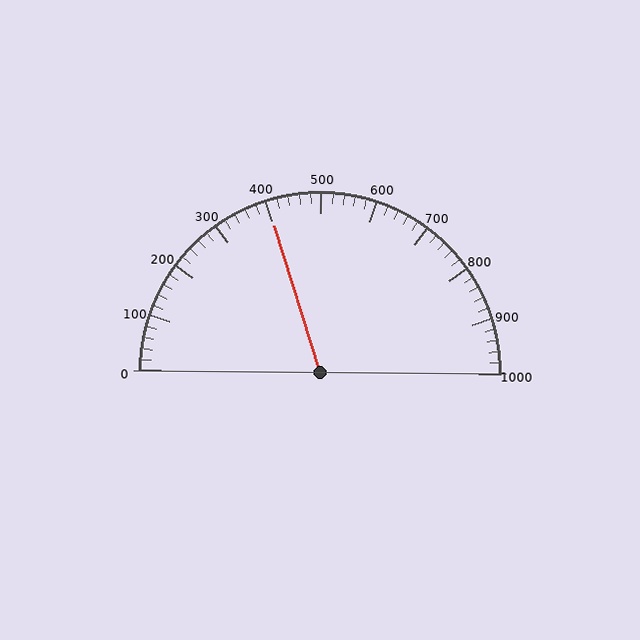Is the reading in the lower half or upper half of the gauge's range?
The reading is in the lower half of the range (0 to 1000).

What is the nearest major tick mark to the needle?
The nearest major tick mark is 400.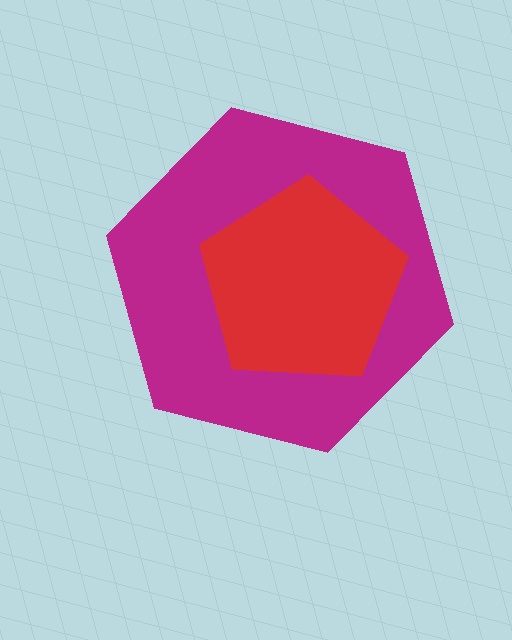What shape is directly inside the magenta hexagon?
The red pentagon.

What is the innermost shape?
The red pentagon.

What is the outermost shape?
The magenta hexagon.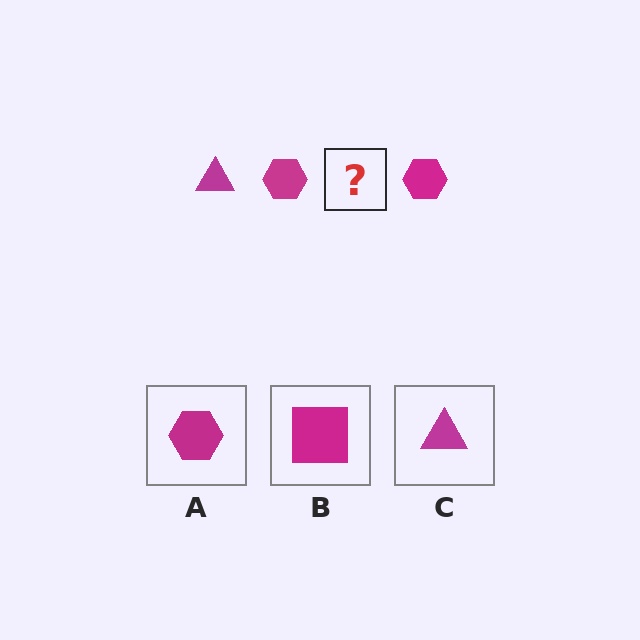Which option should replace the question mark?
Option C.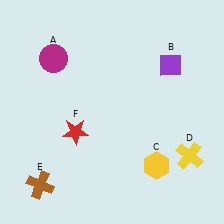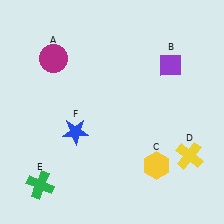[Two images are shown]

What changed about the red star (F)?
In Image 1, F is red. In Image 2, it changed to blue.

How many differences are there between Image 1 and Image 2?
There are 2 differences between the two images.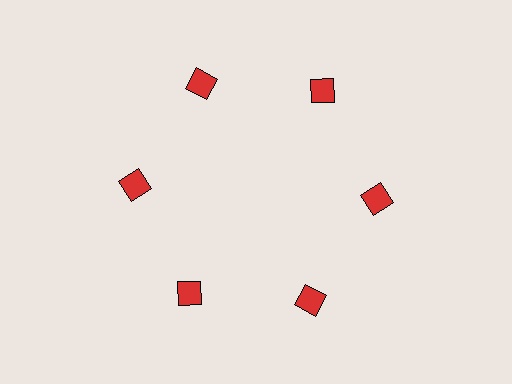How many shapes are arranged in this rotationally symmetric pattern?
There are 6 shapes, arranged in 6 groups of 1.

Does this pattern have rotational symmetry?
Yes, this pattern has 6-fold rotational symmetry. It looks the same after rotating 60 degrees around the center.